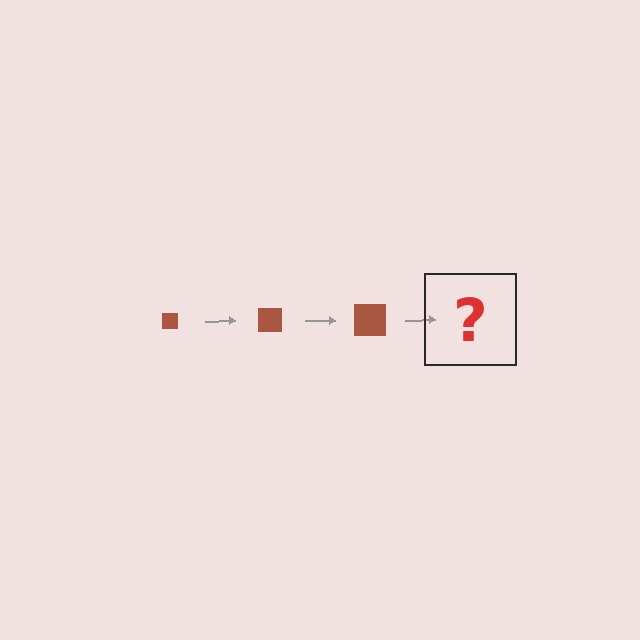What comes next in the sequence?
The next element should be a brown square, larger than the previous one.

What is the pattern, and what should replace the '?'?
The pattern is that the square gets progressively larger each step. The '?' should be a brown square, larger than the previous one.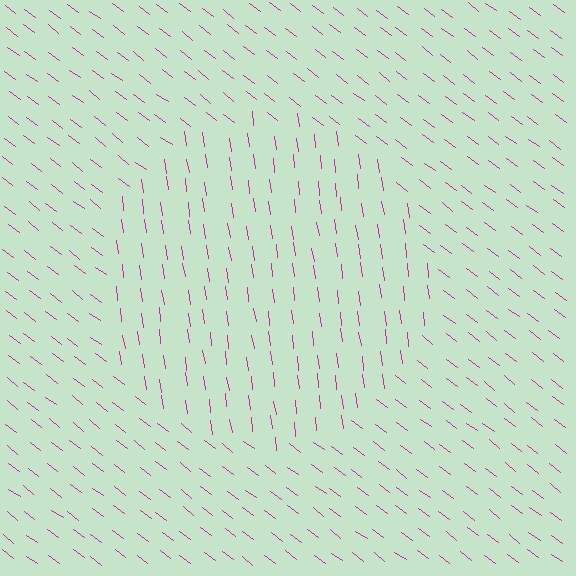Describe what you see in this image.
The image is filled with small magenta line segments. A circle region in the image has lines oriented differently from the surrounding lines, creating a visible texture boundary.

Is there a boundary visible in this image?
Yes, there is a texture boundary formed by a change in line orientation.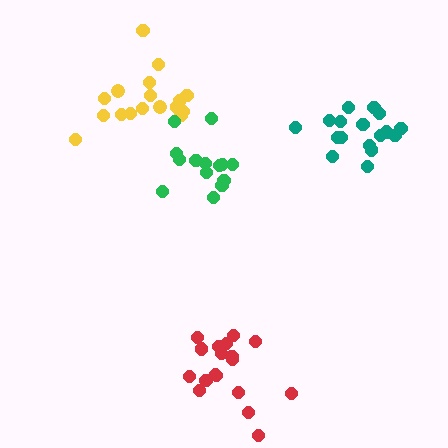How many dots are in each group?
Group 1: 17 dots, Group 2: 18 dots, Group 3: 15 dots, Group 4: 17 dots (67 total).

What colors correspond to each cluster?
The clusters are colored: yellow, red, green, teal.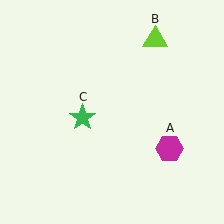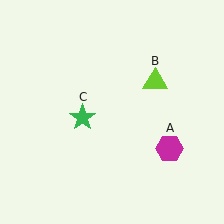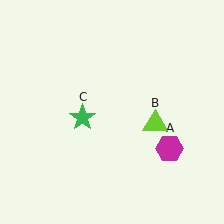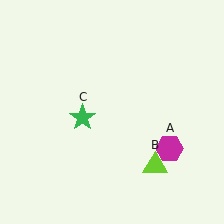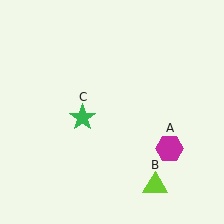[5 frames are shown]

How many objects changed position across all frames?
1 object changed position: lime triangle (object B).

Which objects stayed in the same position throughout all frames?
Magenta hexagon (object A) and green star (object C) remained stationary.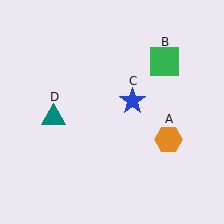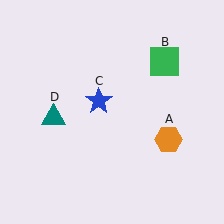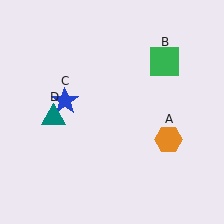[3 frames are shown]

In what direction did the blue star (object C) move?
The blue star (object C) moved left.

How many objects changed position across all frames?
1 object changed position: blue star (object C).